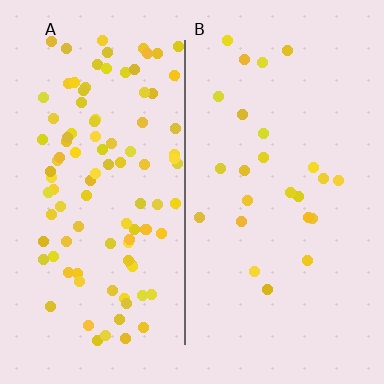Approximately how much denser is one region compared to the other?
Approximately 4.1× — region A over region B.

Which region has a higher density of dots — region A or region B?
A (the left).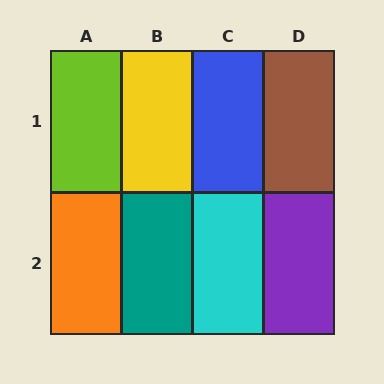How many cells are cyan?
1 cell is cyan.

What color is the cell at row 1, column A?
Lime.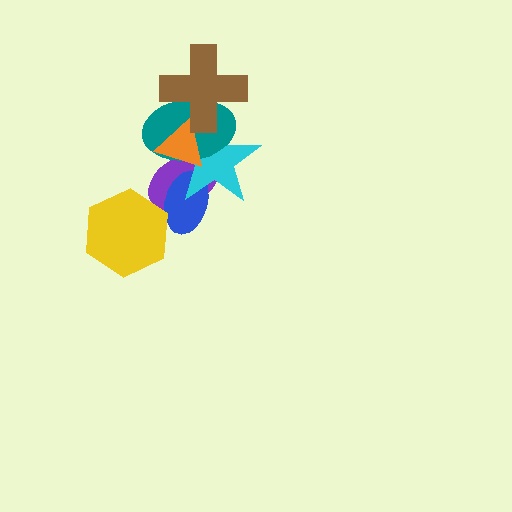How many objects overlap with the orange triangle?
4 objects overlap with the orange triangle.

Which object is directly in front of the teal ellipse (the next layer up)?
The orange triangle is directly in front of the teal ellipse.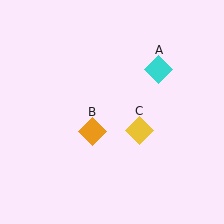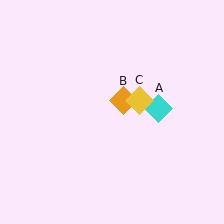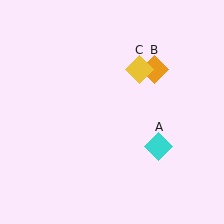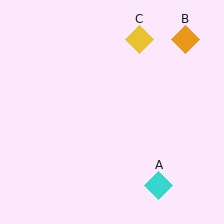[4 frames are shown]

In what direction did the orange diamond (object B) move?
The orange diamond (object B) moved up and to the right.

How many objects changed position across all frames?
3 objects changed position: cyan diamond (object A), orange diamond (object B), yellow diamond (object C).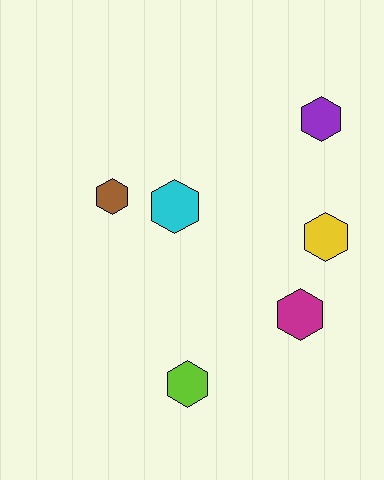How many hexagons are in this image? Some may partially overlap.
There are 6 hexagons.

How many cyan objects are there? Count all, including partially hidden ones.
There is 1 cyan object.